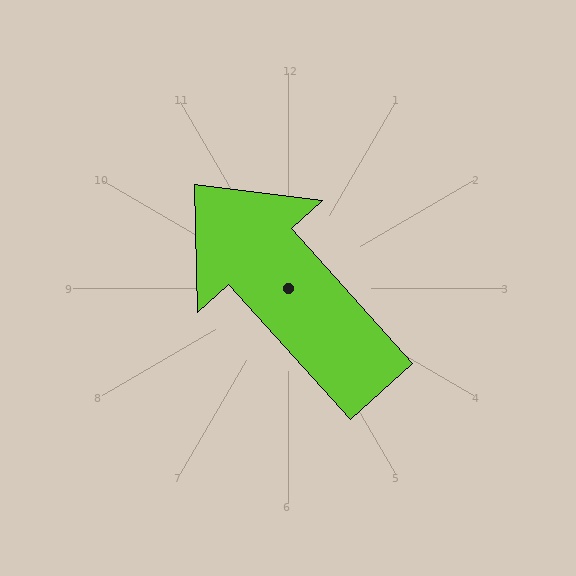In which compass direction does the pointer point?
Northwest.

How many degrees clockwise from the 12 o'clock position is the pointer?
Approximately 318 degrees.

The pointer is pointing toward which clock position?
Roughly 11 o'clock.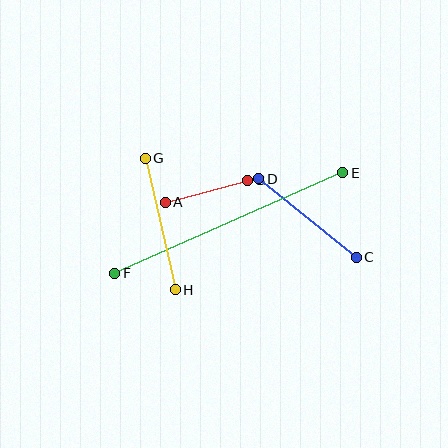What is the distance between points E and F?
The distance is approximately 249 pixels.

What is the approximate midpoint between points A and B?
The midpoint is at approximately (207, 191) pixels.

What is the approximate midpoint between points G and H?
The midpoint is at approximately (160, 224) pixels.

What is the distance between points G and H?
The distance is approximately 135 pixels.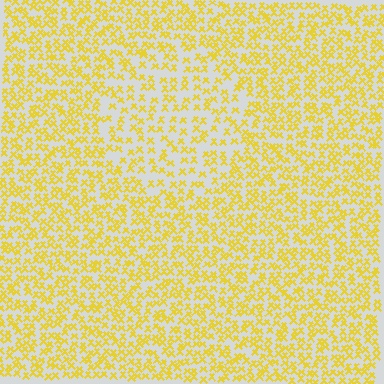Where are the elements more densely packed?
The elements are more densely packed outside the circle boundary.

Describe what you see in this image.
The image contains small yellow elements arranged at two different densities. A circle-shaped region is visible where the elements are less densely packed than the surrounding area.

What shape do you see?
I see a circle.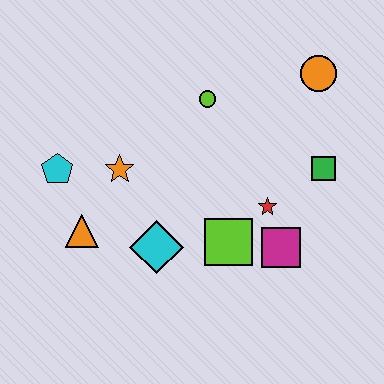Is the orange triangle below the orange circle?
Yes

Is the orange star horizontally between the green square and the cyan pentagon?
Yes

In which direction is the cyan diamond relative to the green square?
The cyan diamond is to the left of the green square.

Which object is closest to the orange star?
The cyan pentagon is closest to the orange star.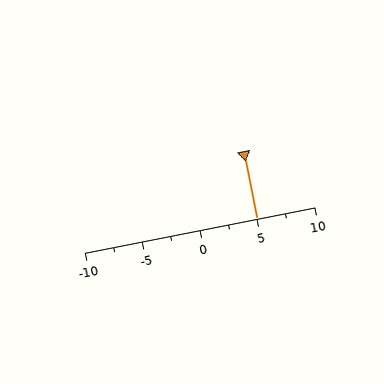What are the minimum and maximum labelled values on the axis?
The axis runs from -10 to 10.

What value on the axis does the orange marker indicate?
The marker indicates approximately 5.